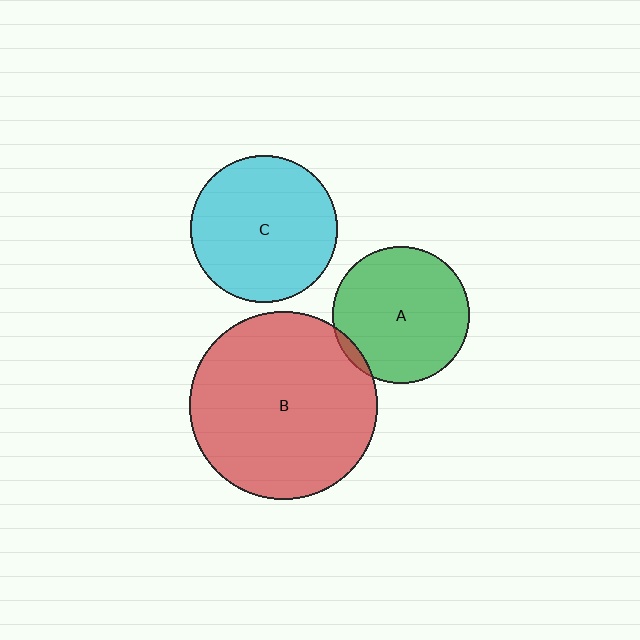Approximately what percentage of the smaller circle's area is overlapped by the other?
Approximately 5%.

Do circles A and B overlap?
Yes.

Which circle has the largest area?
Circle B (red).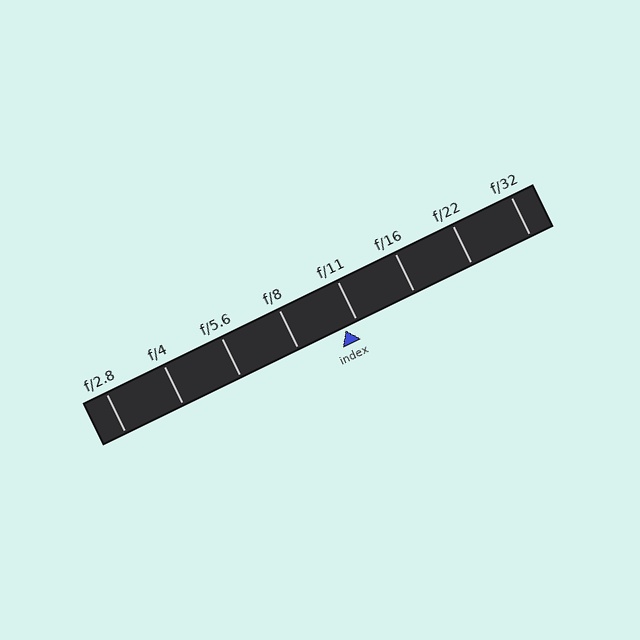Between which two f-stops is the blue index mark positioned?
The index mark is between f/8 and f/11.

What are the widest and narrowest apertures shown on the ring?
The widest aperture shown is f/2.8 and the narrowest is f/32.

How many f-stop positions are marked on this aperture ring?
There are 8 f-stop positions marked.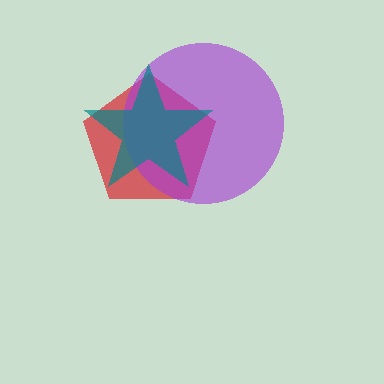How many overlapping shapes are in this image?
There are 3 overlapping shapes in the image.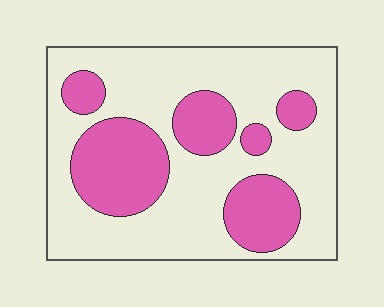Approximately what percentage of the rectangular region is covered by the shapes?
Approximately 30%.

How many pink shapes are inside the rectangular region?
6.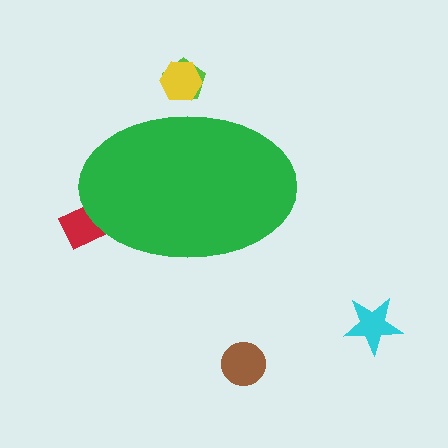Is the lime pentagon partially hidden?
Yes, the lime pentagon is partially hidden behind the green ellipse.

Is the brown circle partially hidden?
No, the brown circle is fully visible.